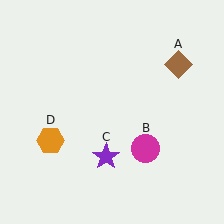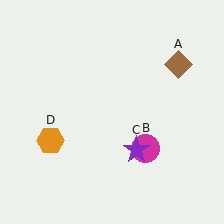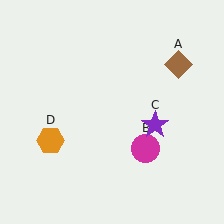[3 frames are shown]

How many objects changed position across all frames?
1 object changed position: purple star (object C).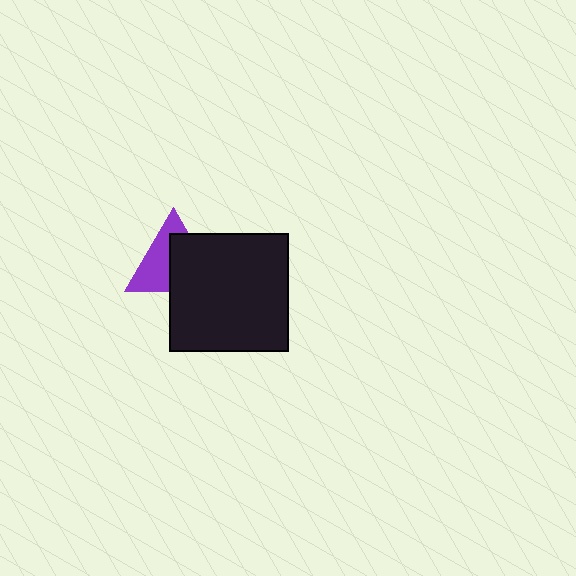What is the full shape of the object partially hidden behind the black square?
The partially hidden object is a purple triangle.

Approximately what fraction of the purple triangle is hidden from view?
Roughly 50% of the purple triangle is hidden behind the black square.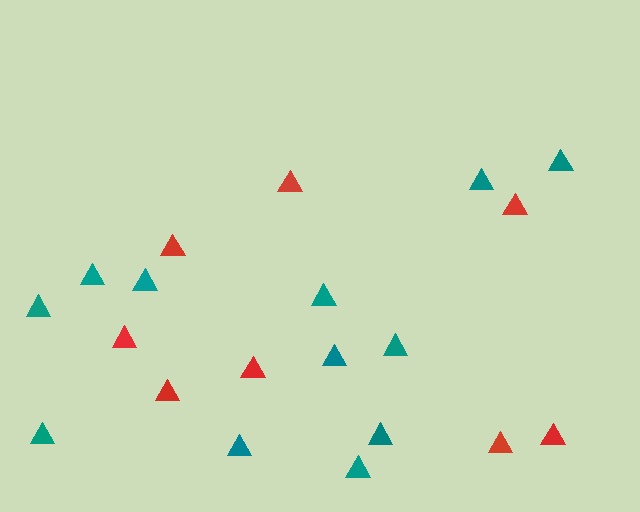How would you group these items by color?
There are 2 groups: one group of red triangles (8) and one group of teal triangles (12).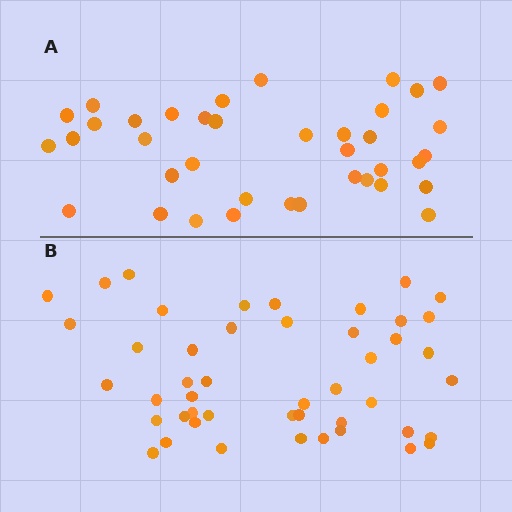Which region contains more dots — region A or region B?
Region B (the bottom region) has more dots.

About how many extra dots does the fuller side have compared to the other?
Region B has roughly 8 or so more dots than region A.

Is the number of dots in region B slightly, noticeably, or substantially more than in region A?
Region B has only slightly more — the two regions are fairly close. The ratio is roughly 1.2 to 1.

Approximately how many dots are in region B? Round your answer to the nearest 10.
About 50 dots. (The exact count is 47, which rounds to 50.)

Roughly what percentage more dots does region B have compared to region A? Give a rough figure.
About 25% more.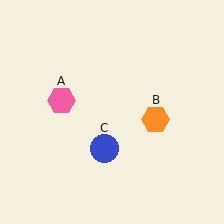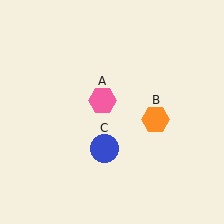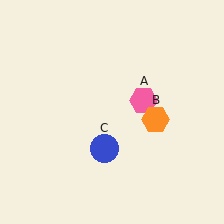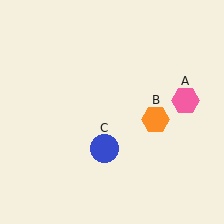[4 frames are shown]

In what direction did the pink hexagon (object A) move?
The pink hexagon (object A) moved right.